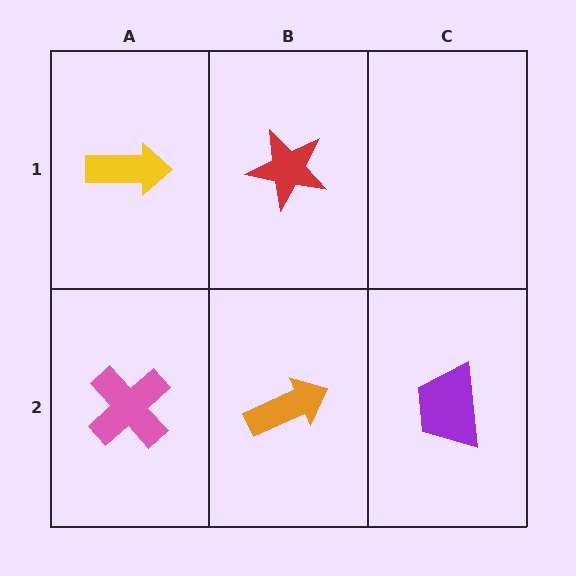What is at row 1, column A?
A yellow arrow.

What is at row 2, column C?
A purple trapezoid.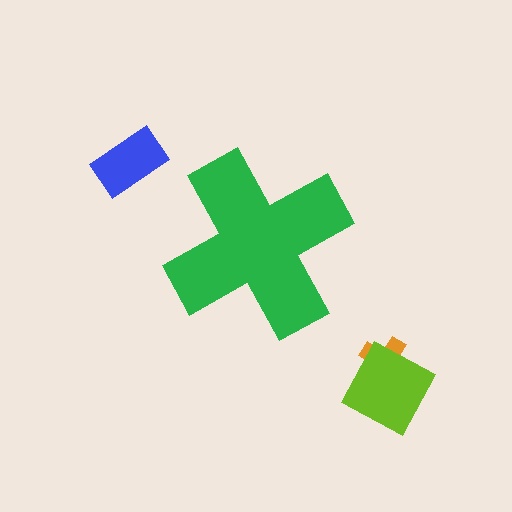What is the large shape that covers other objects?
A green cross.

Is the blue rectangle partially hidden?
No, the blue rectangle is fully visible.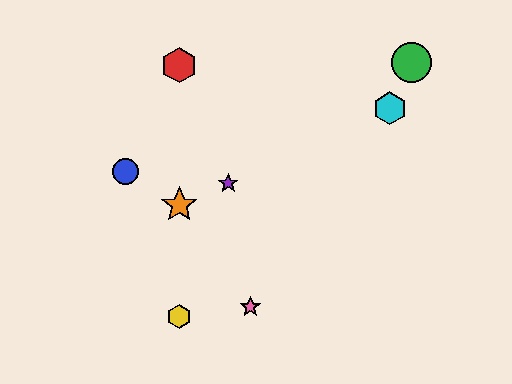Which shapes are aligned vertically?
The red hexagon, the yellow hexagon, the orange star are aligned vertically.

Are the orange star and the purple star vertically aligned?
No, the orange star is at x≈179 and the purple star is at x≈228.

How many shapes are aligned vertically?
3 shapes (the red hexagon, the yellow hexagon, the orange star) are aligned vertically.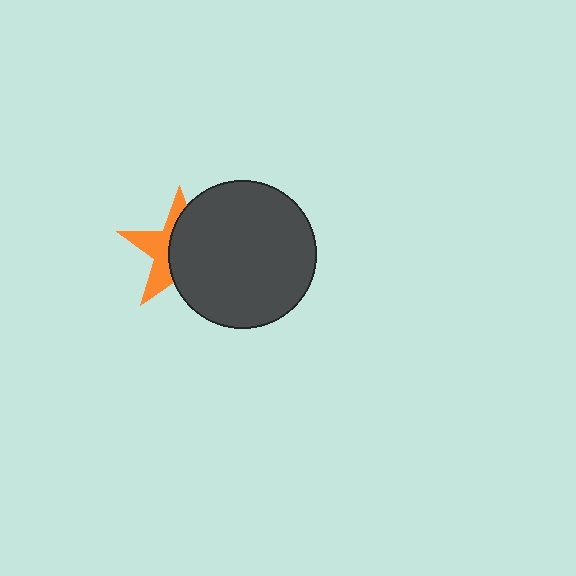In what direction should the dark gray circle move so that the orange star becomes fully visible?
The dark gray circle should move right. That is the shortest direction to clear the overlap and leave the orange star fully visible.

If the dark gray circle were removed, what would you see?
You would see the complete orange star.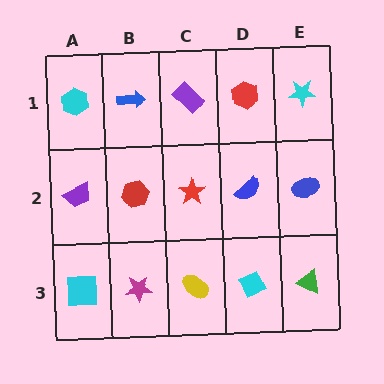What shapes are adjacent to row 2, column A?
A cyan hexagon (row 1, column A), a cyan square (row 3, column A), a red hexagon (row 2, column B).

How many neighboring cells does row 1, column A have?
2.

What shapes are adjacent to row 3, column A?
A purple trapezoid (row 2, column A), a magenta star (row 3, column B).